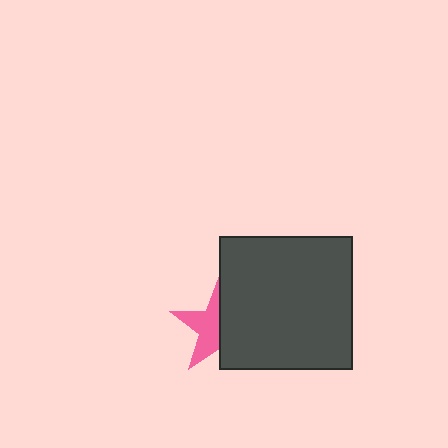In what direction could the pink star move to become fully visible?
The pink star could move left. That would shift it out from behind the dark gray square entirely.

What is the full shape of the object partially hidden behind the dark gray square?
The partially hidden object is a pink star.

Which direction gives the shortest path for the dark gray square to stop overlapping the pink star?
Moving right gives the shortest separation.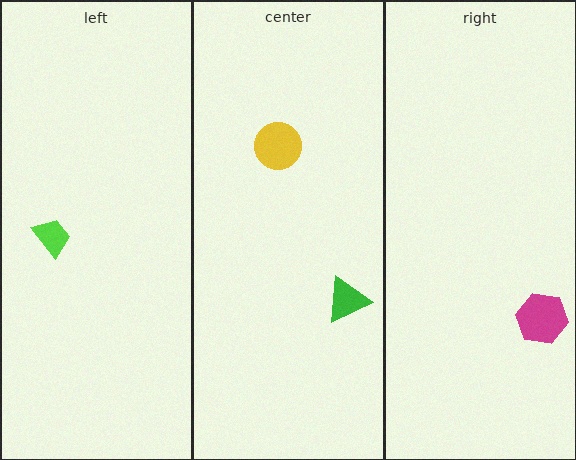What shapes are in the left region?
The lime trapezoid.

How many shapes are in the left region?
1.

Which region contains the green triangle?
The center region.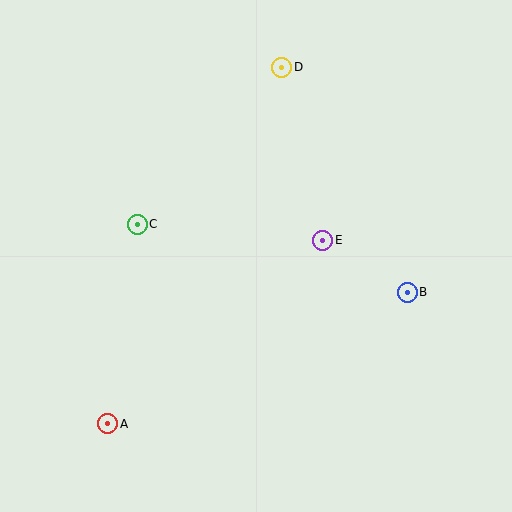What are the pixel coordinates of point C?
Point C is at (137, 224).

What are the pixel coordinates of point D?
Point D is at (282, 67).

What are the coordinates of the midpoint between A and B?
The midpoint between A and B is at (257, 358).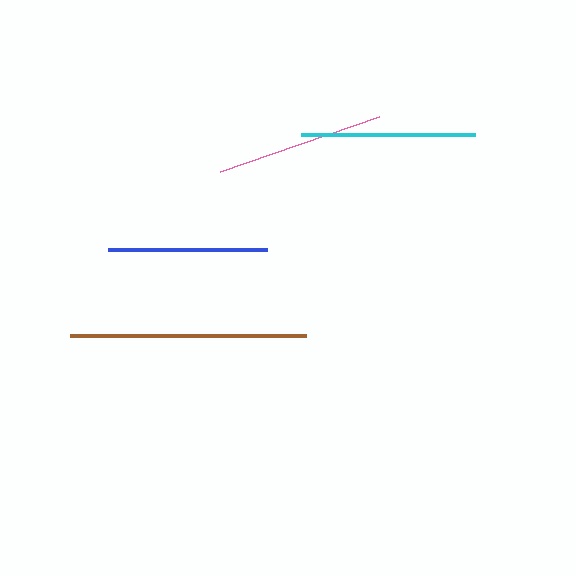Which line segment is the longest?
The brown line is the longest at approximately 236 pixels.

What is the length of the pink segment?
The pink segment is approximately 168 pixels long.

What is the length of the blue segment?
The blue segment is approximately 159 pixels long.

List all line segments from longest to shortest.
From longest to shortest: brown, cyan, pink, blue.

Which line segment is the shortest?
The blue line is the shortest at approximately 159 pixels.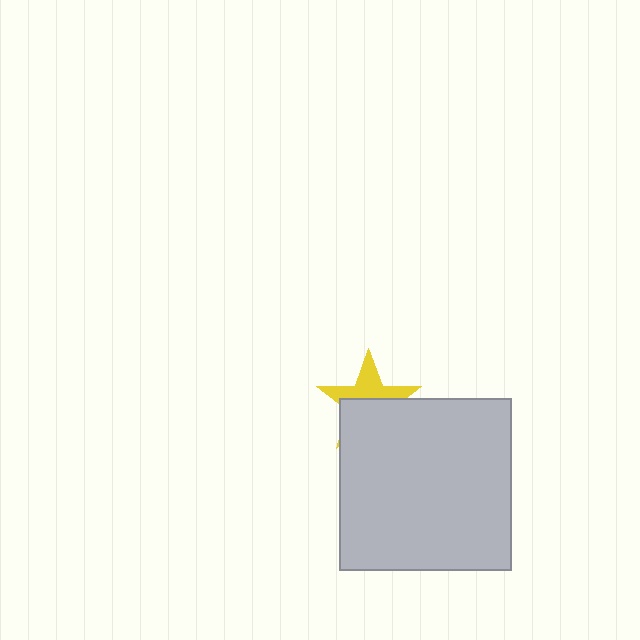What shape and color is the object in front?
The object in front is a light gray square.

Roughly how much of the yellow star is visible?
A small part of it is visible (roughly 45%).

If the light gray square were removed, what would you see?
You would see the complete yellow star.